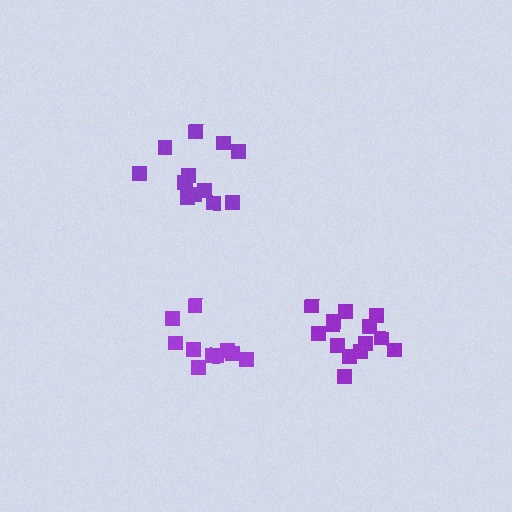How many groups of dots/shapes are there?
There are 3 groups.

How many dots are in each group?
Group 1: 13 dots, Group 2: 14 dots, Group 3: 10 dots (37 total).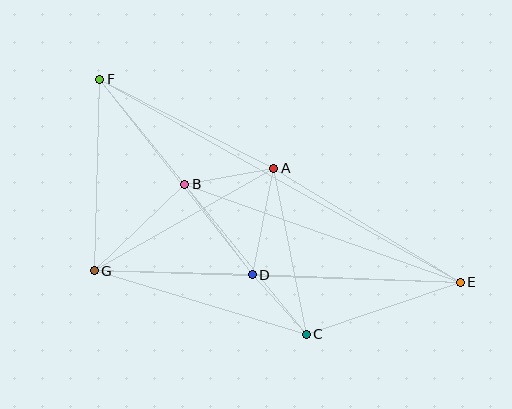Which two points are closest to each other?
Points C and D are closest to each other.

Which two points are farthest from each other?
Points E and F are farthest from each other.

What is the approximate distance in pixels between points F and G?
The distance between F and G is approximately 191 pixels.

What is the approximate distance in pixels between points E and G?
The distance between E and G is approximately 366 pixels.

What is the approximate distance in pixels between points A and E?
The distance between A and E is approximately 219 pixels.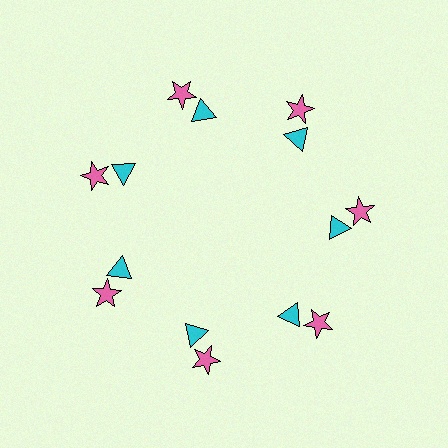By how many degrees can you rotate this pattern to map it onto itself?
The pattern maps onto itself every 51 degrees of rotation.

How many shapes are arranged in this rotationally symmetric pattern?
There are 14 shapes, arranged in 7 groups of 2.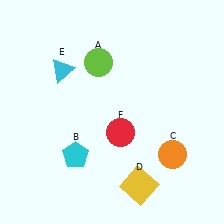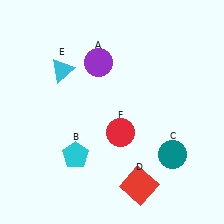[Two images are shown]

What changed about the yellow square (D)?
In Image 1, D is yellow. In Image 2, it changed to red.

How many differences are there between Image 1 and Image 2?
There are 3 differences between the two images.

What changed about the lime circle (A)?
In Image 1, A is lime. In Image 2, it changed to purple.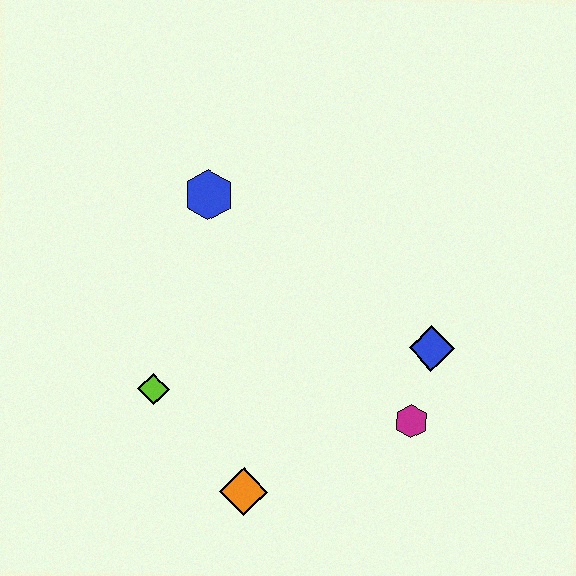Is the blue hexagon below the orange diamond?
No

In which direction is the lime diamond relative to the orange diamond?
The lime diamond is above the orange diamond.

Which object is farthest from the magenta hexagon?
The blue hexagon is farthest from the magenta hexagon.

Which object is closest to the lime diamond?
The orange diamond is closest to the lime diamond.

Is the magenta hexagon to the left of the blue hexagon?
No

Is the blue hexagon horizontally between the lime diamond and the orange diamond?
Yes